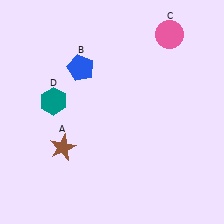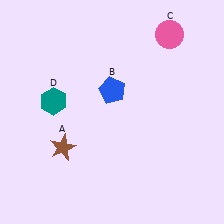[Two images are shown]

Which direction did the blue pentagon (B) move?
The blue pentagon (B) moved right.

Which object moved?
The blue pentagon (B) moved right.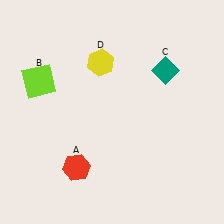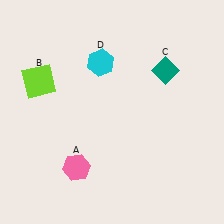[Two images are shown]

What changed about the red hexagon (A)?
In Image 1, A is red. In Image 2, it changed to pink.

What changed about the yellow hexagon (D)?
In Image 1, D is yellow. In Image 2, it changed to cyan.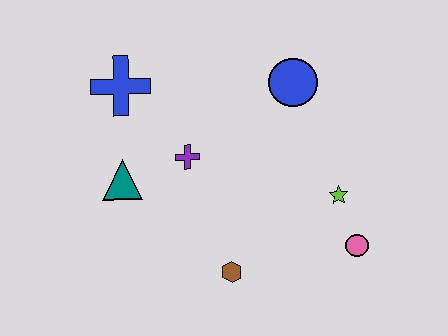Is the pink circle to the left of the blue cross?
No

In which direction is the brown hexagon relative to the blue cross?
The brown hexagon is below the blue cross.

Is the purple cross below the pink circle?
No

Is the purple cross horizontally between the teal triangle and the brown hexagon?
Yes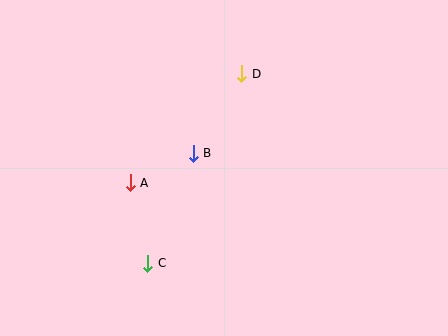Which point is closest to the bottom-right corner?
Point C is closest to the bottom-right corner.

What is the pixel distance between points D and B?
The distance between D and B is 93 pixels.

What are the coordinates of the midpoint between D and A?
The midpoint between D and A is at (186, 128).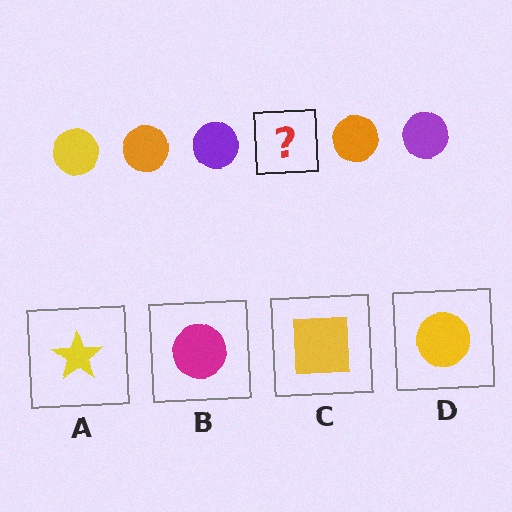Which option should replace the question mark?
Option D.